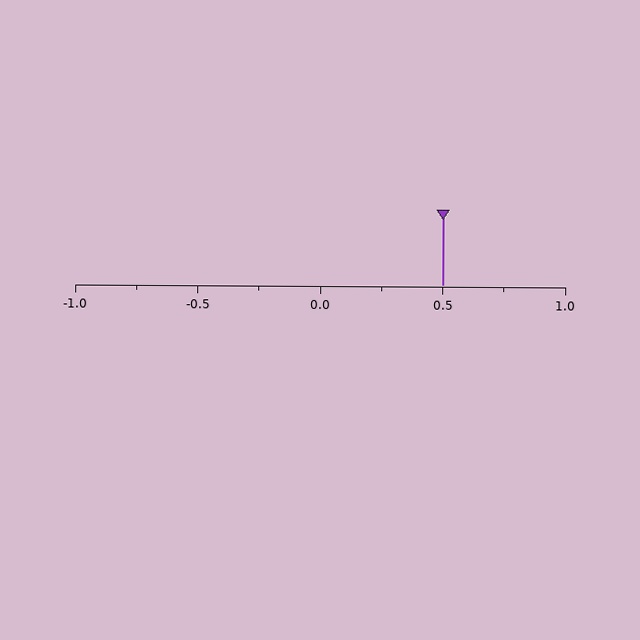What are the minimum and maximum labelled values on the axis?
The axis runs from -1.0 to 1.0.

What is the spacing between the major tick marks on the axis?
The major ticks are spaced 0.5 apart.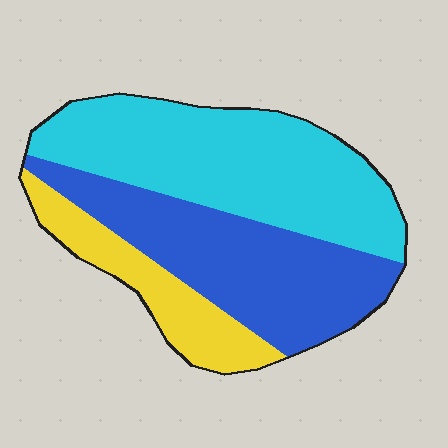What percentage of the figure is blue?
Blue takes up about three eighths (3/8) of the figure.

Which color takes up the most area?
Cyan, at roughly 45%.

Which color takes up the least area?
Yellow, at roughly 20%.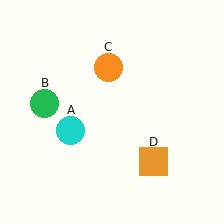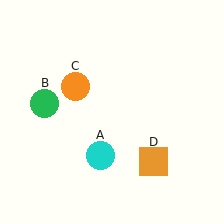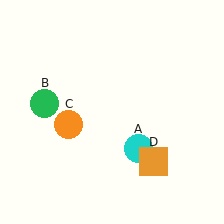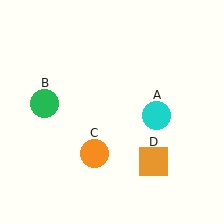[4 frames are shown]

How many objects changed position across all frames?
2 objects changed position: cyan circle (object A), orange circle (object C).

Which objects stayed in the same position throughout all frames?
Green circle (object B) and orange square (object D) remained stationary.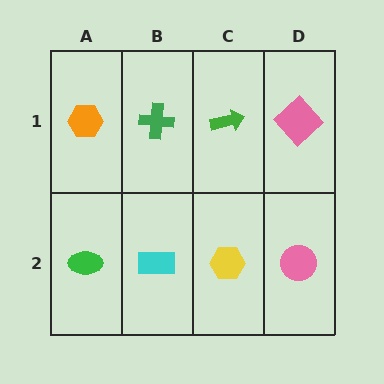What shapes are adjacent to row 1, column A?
A green ellipse (row 2, column A), a green cross (row 1, column B).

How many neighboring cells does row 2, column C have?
3.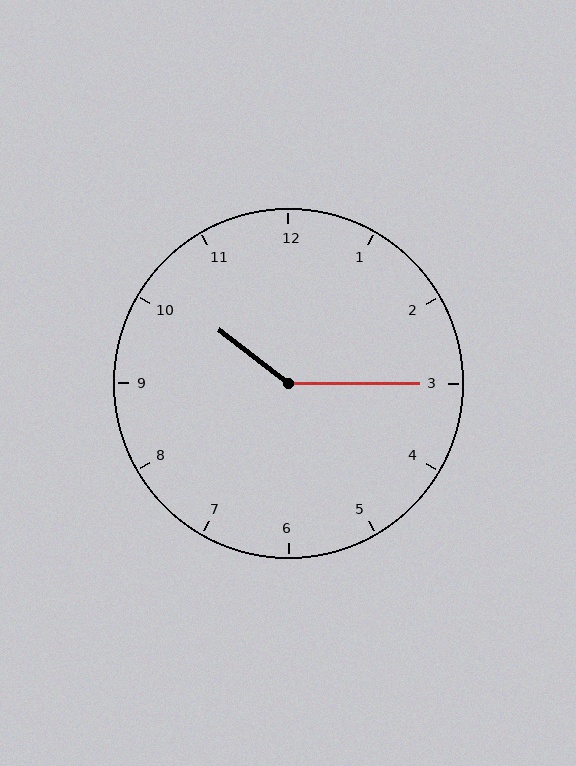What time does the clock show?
10:15.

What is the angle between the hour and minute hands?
Approximately 142 degrees.